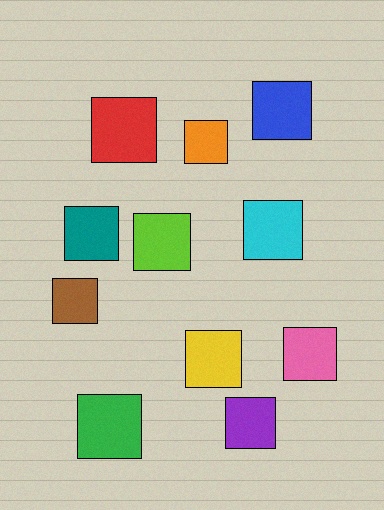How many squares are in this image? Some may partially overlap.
There are 11 squares.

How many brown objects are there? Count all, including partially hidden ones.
There is 1 brown object.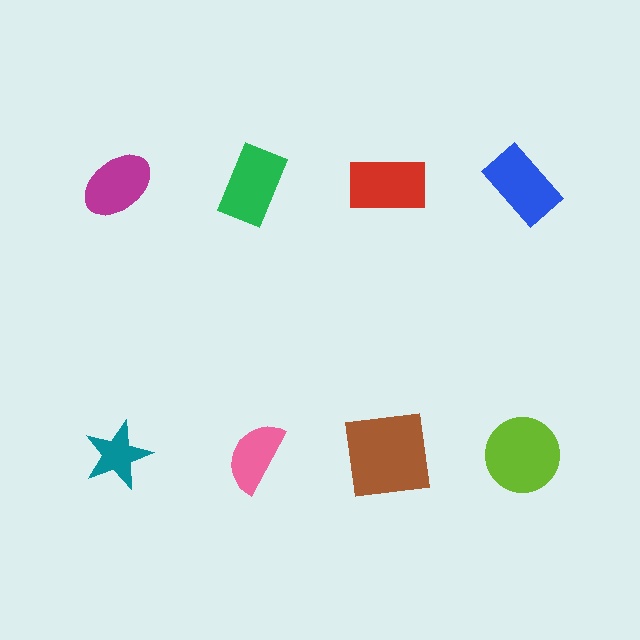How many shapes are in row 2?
4 shapes.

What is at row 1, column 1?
A magenta ellipse.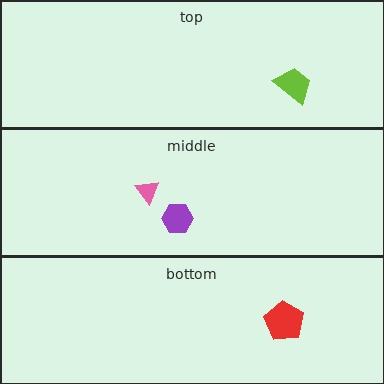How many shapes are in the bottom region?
1.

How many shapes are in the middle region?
2.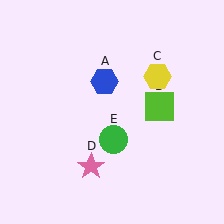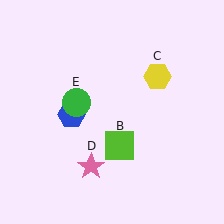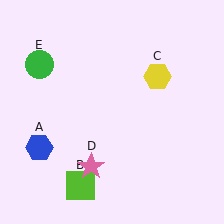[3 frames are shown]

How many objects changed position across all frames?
3 objects changed position: blue hexagon (object A), lime square (object B), green circle (object E).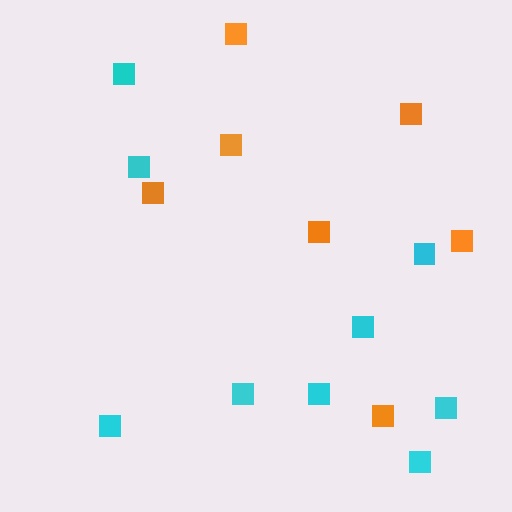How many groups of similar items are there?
There are 2 groups: one group of orange squares (7) and one group of cyan squares (9).